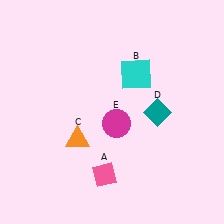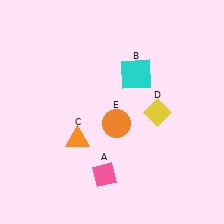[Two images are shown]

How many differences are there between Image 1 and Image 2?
There are 2 differences between the two images.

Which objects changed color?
D changed from teal to yellow. E changed from magenta to orange.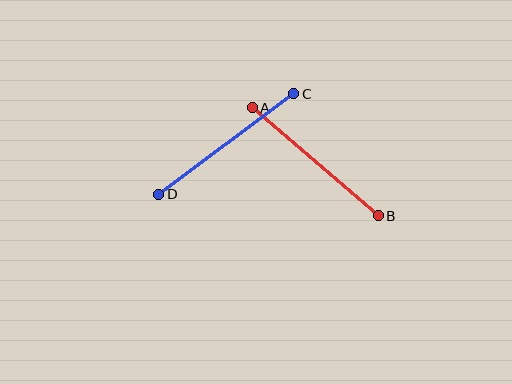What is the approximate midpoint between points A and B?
The midpoint is at approximately (315, 162) pixels.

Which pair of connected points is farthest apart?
Points C and D are farthest apart.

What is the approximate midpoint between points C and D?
The midpoint is at approximately (226, 144) pixels.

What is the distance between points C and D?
The distance is approximately 168 pixels.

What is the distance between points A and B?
The distance is approximately 166 pixels.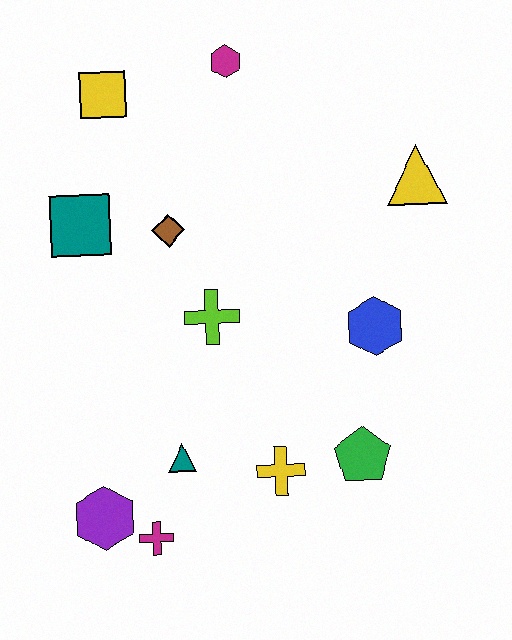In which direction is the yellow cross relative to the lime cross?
The yellow cross is below the lime cross.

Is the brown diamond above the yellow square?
No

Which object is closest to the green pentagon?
The yellow cross is closest to the green pentagon.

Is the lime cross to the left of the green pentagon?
Yes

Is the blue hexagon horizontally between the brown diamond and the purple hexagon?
No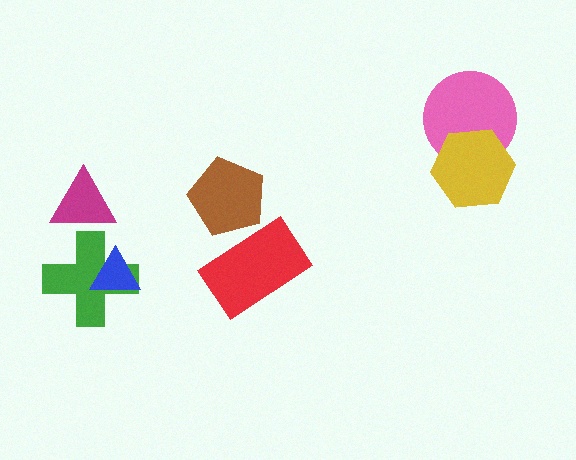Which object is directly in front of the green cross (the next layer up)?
The blue triangle is directly in front of the green cross.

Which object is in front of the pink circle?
The yellow hexagon is in front of the pink circle.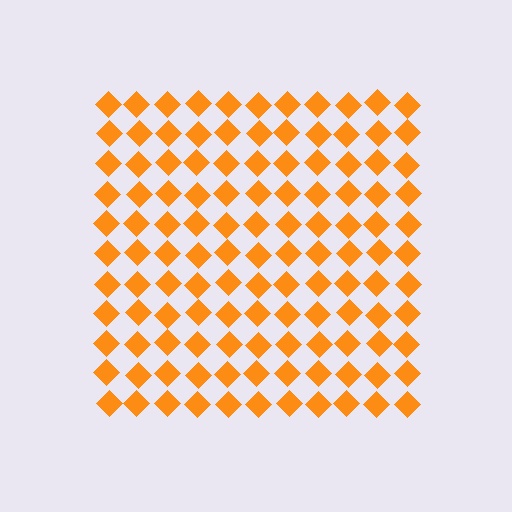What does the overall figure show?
The overall figure shows a square.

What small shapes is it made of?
It is made of small diamonds.